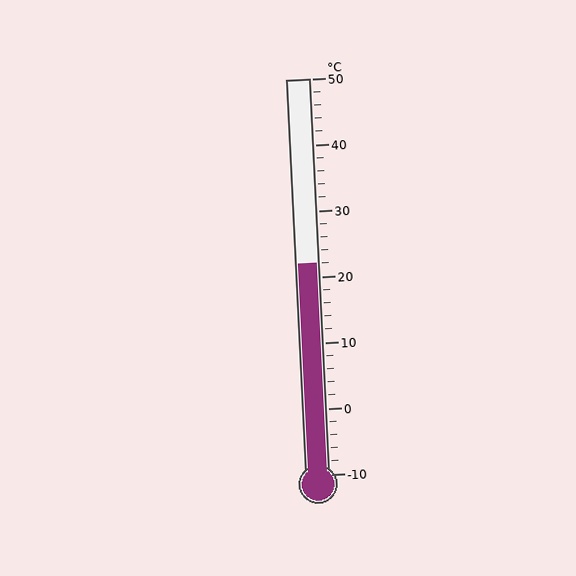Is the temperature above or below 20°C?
The temperature is above 20°C.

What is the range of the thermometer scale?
The thermometer scale ranges from -10°C to 50°C.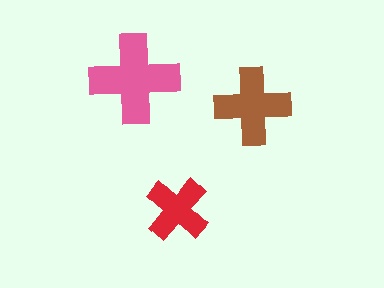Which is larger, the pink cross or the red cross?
The pink one.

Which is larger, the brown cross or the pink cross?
The pink one.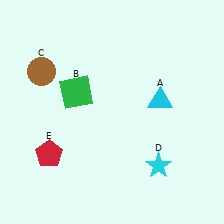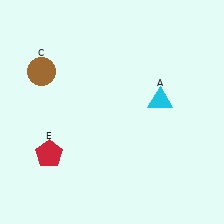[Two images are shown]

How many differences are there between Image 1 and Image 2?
There are 2 differences between the two images.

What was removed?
The cyan star (D), the green square (B) were removed in Image 2.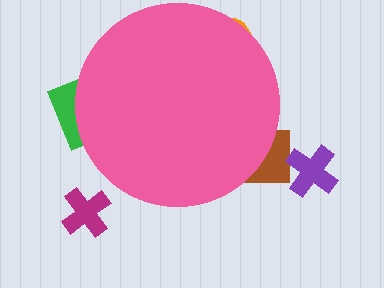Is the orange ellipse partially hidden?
Yes, the orange ellipse is partially hidden behind the pink circle.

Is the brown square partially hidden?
Yes, the brown square is partially hidden behind the pink circle.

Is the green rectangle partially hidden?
Yes, the green rectangle is partially hidden behind the pink circle.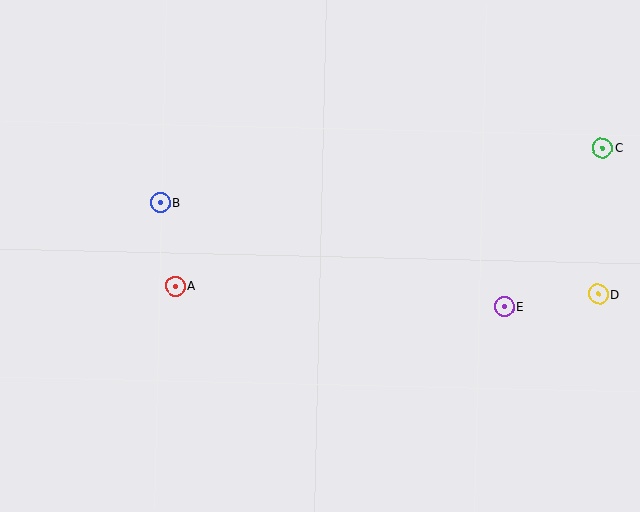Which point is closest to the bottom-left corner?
Point A is closest to the bottom-left corner.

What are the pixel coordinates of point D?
Point D is at (598, 294).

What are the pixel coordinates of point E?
Point E is at (504, 307).